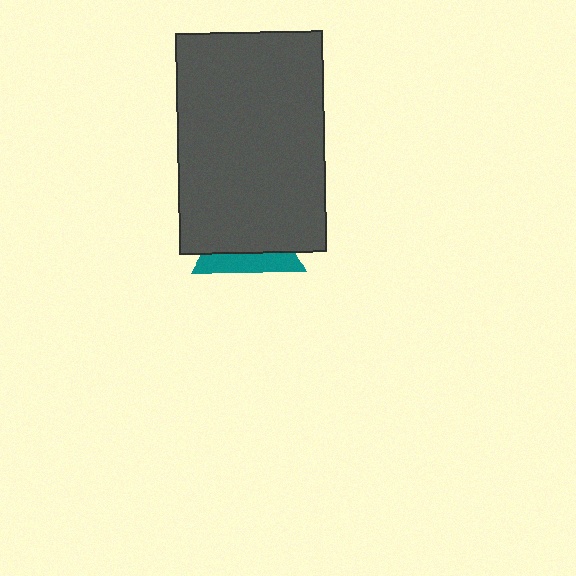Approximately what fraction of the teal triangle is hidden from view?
Roughly 68% of the teal triangle is hidden behind the dark gray rectangle.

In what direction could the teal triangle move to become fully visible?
The teal triangle could move down. That would shift it out from behind the dark gray rectangle entirely.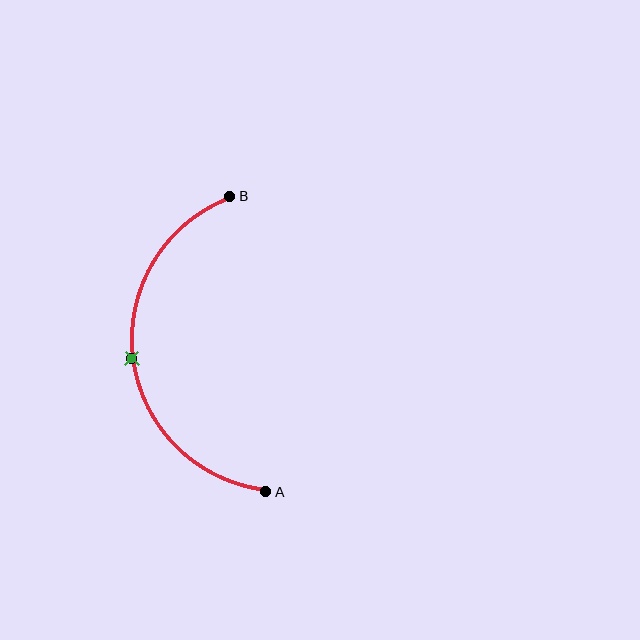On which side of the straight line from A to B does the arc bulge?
The arc bulges to the left of the straight line connecting A and B.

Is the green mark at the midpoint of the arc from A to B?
Yes. The green mark lies on the arc at equal arc-length from both A and B — it is the arc midpoint.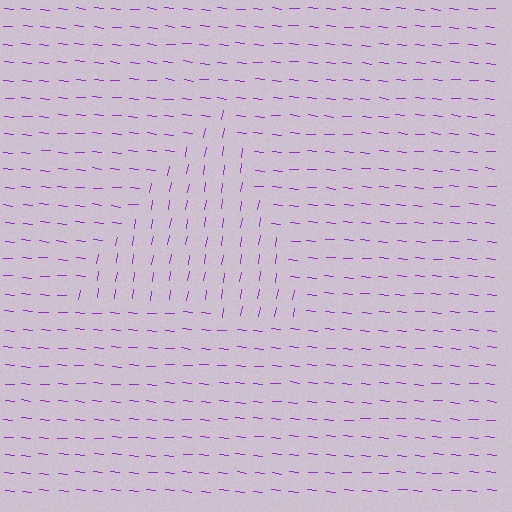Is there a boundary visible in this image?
Yes, there is a texture boundary formed by a change in line orientation.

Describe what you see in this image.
The image is filled with small purple line segments. A triangle region in the image has lines oriented differently from the surrounding lines, creating a visible texture boundary.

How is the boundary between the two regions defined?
The boundary is defined purely by a change in line orientation (approximately 86 degrees difference). All lines are the same color and thickness.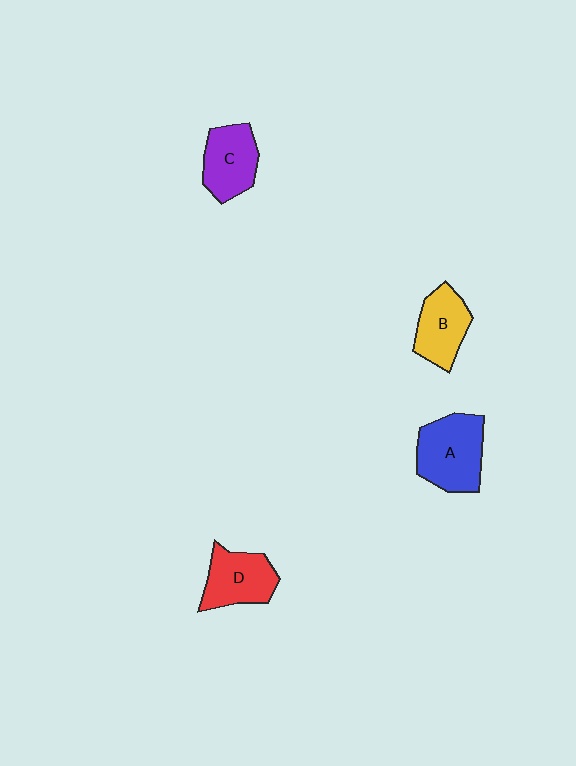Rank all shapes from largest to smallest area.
From largest to smallest: A (blue), D (red), C (purple), B (yellow).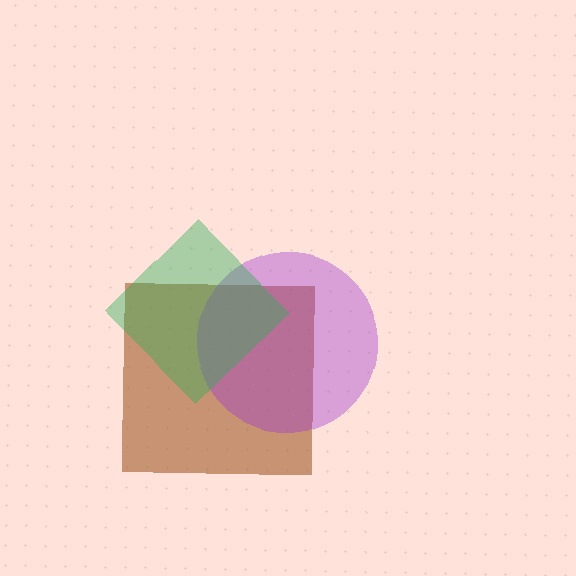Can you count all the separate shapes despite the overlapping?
Yes, there are 3 separate shapes.